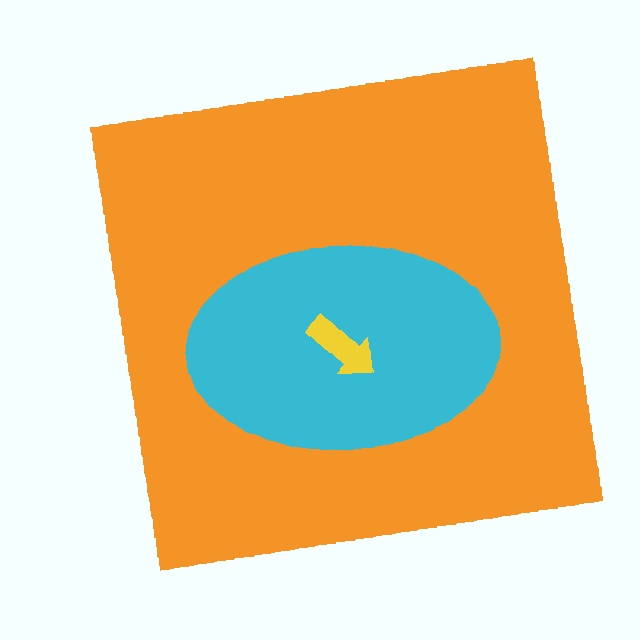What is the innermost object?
The yellow arrow.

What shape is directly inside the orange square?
The cyan ellipse.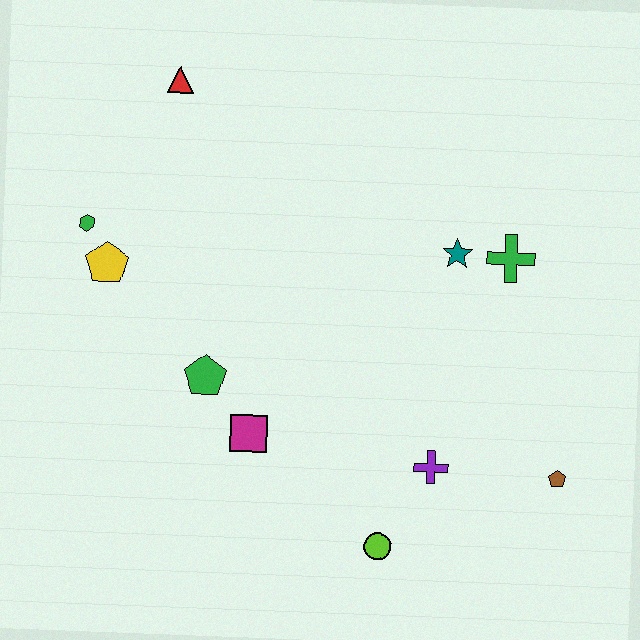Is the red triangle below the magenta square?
No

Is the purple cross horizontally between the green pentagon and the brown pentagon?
Yes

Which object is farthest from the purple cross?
The red triangle is farthest from the purple cross.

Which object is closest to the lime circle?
The purple cross is closest to the lime circle.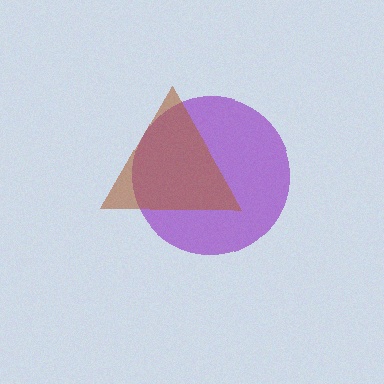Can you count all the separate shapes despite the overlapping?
Yes, there are 2 separate shapes.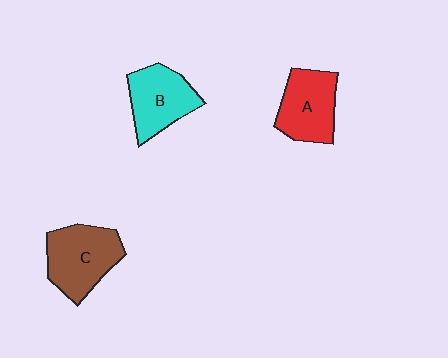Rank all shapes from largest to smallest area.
From largest to smallest: C (brown), A (red), B (cyan).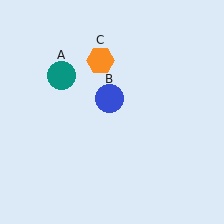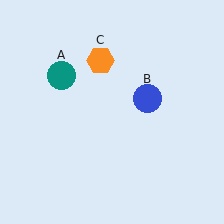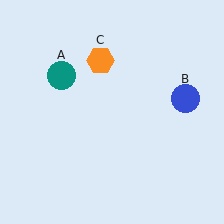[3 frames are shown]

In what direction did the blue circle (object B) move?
The blue circle (object B) moved right.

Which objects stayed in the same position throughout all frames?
Teal circle (object A) and orange hexagon (object C) remained stationary.